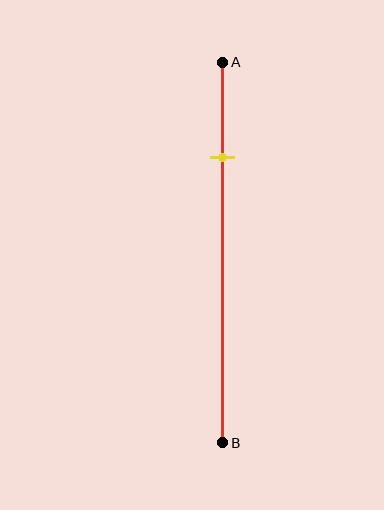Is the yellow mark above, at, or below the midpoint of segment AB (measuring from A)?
The yellow mark is above the midpoint of segment AB.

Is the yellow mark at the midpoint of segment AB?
No, the mark is at about 25% from A, not at the 50% midpoint.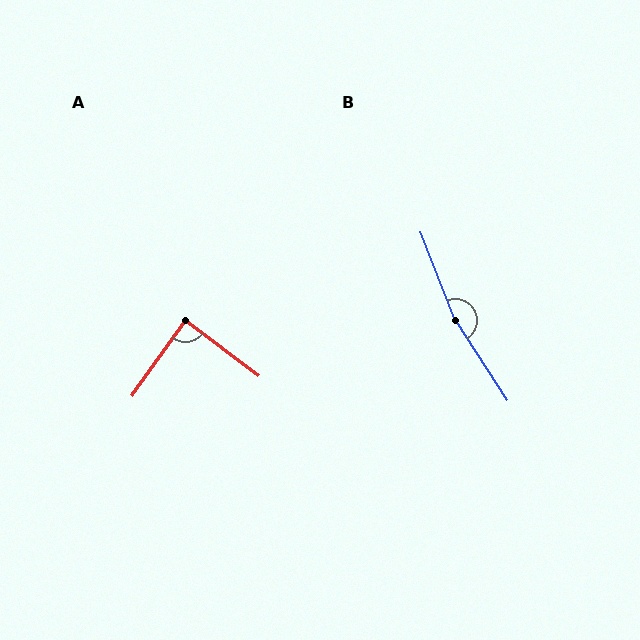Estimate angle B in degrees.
Approximately 168 degrees.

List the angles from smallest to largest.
A (89°), B (168°).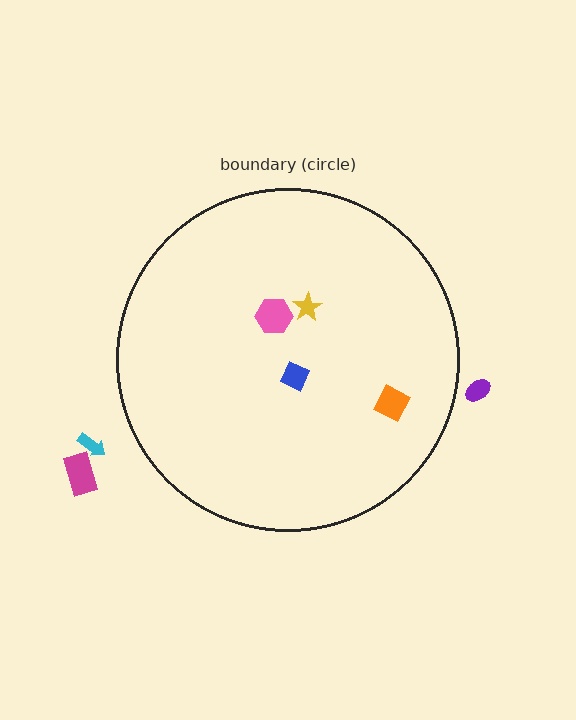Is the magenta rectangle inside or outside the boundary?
Outside.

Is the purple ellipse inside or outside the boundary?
Outside.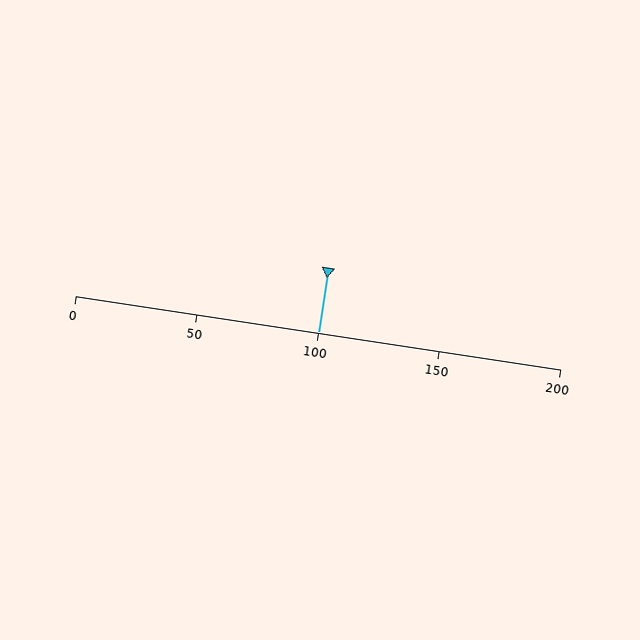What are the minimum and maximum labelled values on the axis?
The axis runs from 0 to 200.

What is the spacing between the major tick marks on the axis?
The major ticks are spaced 50 apart.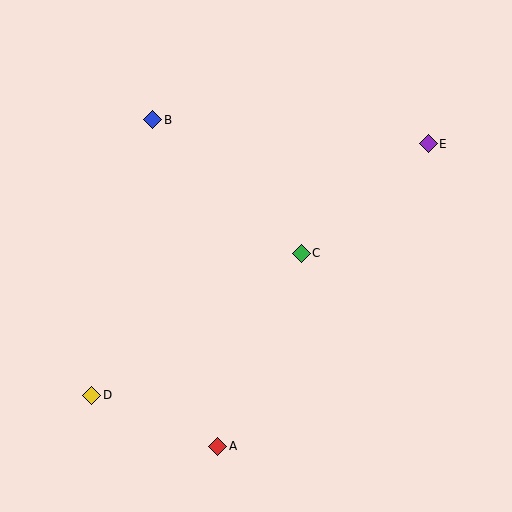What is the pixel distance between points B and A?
The distance between B and A is 333 pixels.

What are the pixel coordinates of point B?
Point B is at (153, 120).